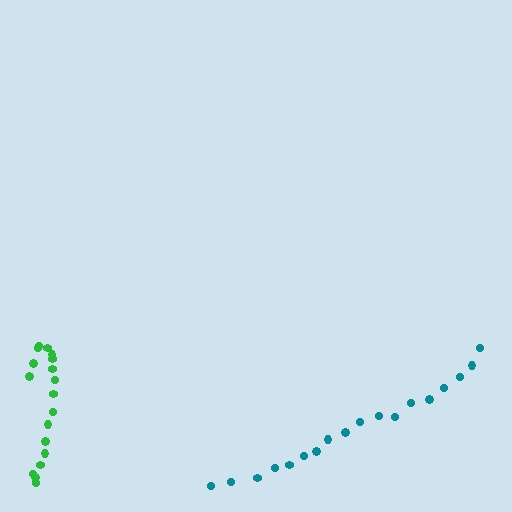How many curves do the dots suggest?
There are 2 distinct paths.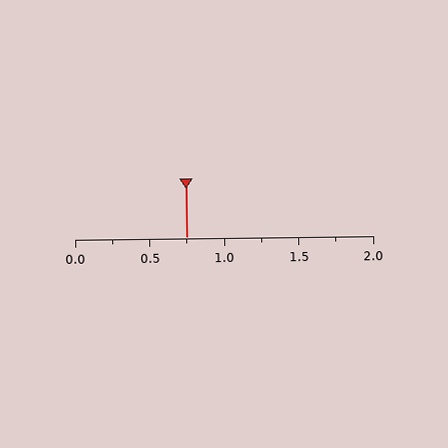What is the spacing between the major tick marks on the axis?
The major ticks are spaced 0.5 apart.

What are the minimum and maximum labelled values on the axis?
The axis runs from 0.0 to 2.0.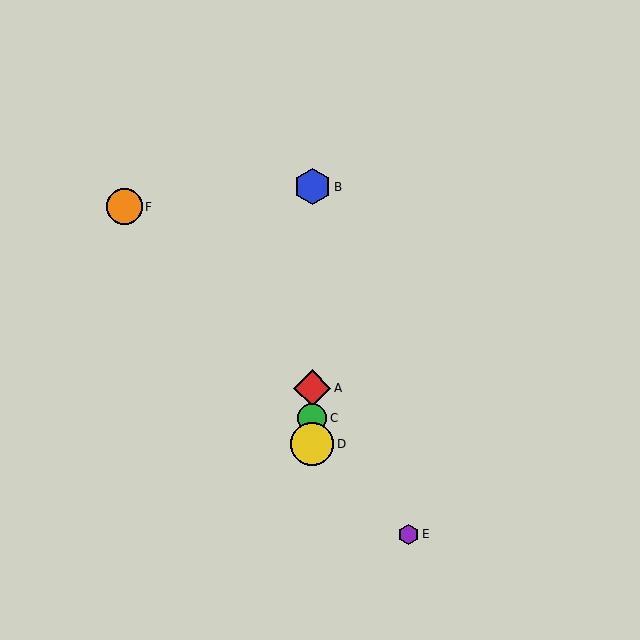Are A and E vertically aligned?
No, A is at x≈312 and E is at x≈409.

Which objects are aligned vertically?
Objects A, B, C, D are aligned vertically.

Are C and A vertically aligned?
Yes, both are at x≈312.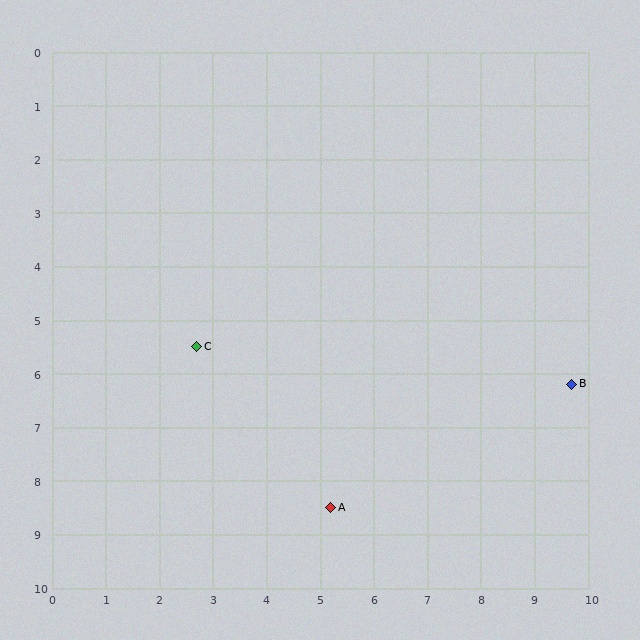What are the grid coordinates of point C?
Point C is at approximately (2.7, 5.5).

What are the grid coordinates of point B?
Point B is at approximately (9.7, 6.2).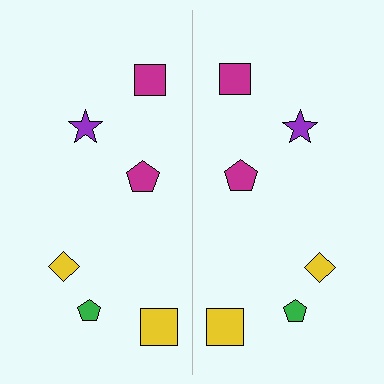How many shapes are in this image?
There are 12 shapes in this image.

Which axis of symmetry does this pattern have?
The pattern has a vertical axis of symmetry running through the center of the image.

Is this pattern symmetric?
Yes, this pattern has bilateral (reflection) symmetry.